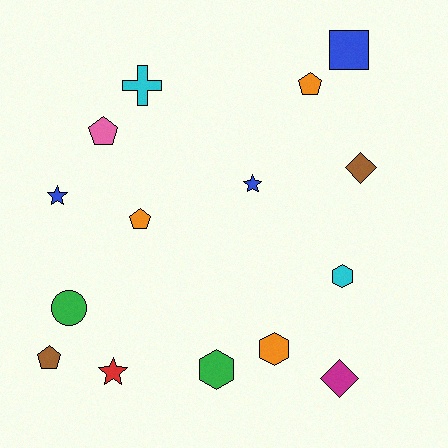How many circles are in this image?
There is 1 circle.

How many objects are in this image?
There are 15 objects.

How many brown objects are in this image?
There are 2 brown objects.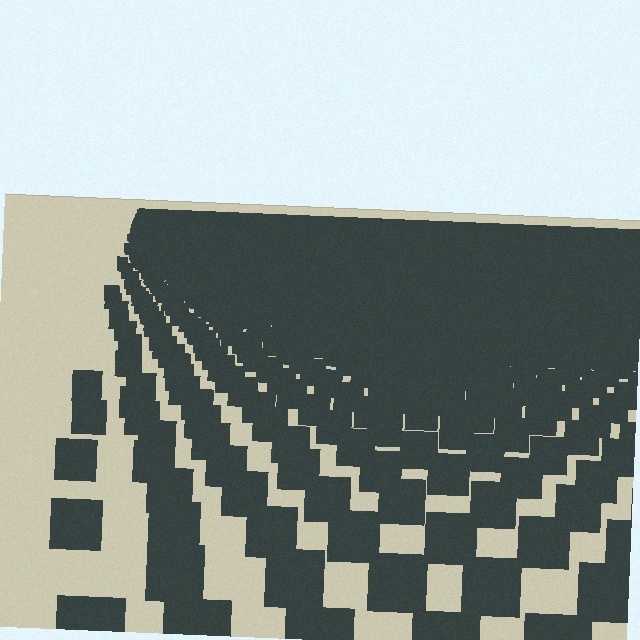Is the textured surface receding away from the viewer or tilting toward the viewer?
The surface is receding away from the viewer. Texture elements get smaller and denser toward the top.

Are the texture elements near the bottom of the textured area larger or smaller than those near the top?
Larger. Near the bottom, elements are closer to the viewer and appear at a bigger on-screen size.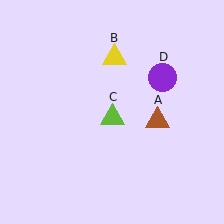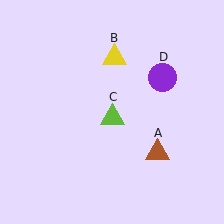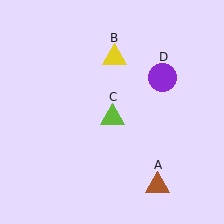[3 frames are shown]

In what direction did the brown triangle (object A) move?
The brown triangle (object A) moved down.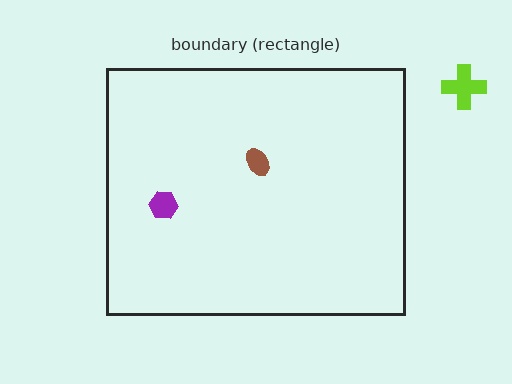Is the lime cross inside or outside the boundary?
Outside.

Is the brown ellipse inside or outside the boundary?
Inside.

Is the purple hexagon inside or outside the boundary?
Inside.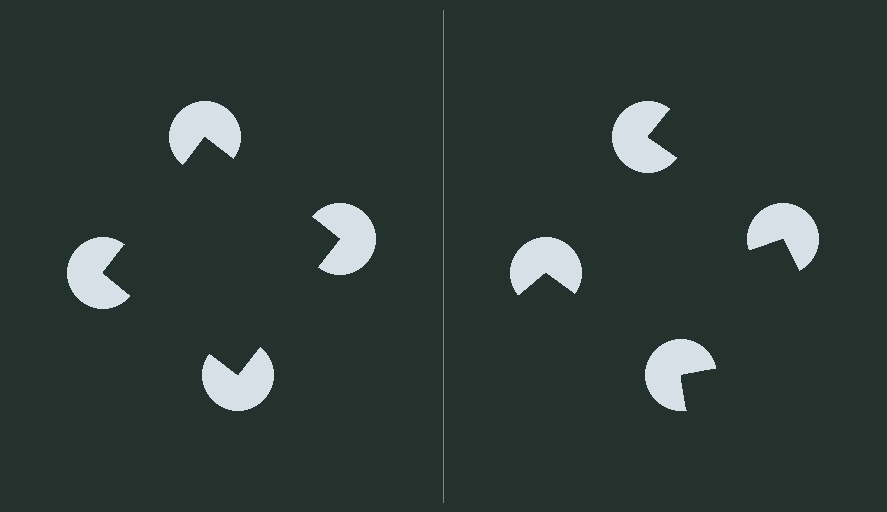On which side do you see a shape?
An illusory square appears on the left side. On the right side the wedge cuts are rotated, so no coherent shape forms.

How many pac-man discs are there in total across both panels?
8 — 4 on each side.